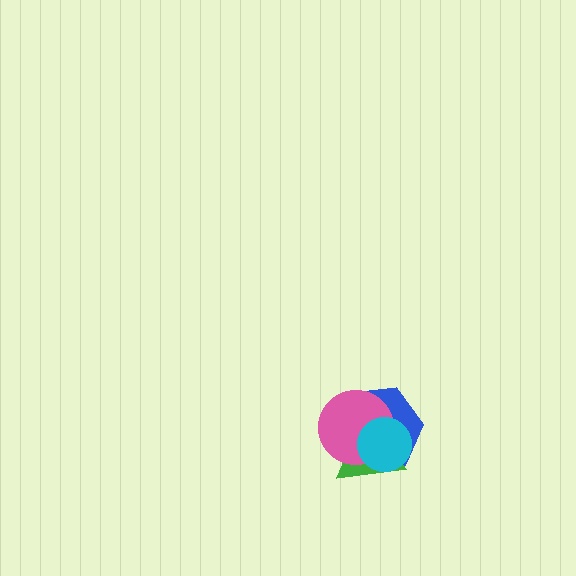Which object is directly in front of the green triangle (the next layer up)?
The pink circle is directly in front of the green triangle.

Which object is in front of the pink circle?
The cyan circle is in front of the pink circle.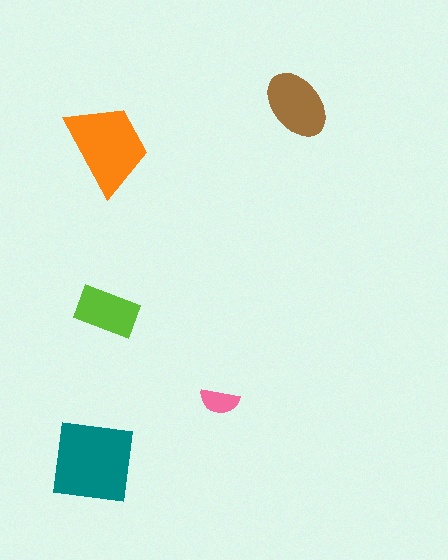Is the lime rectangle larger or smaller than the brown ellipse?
Smaller.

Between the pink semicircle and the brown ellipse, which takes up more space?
The brown ellipse.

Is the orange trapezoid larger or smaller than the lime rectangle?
Larger.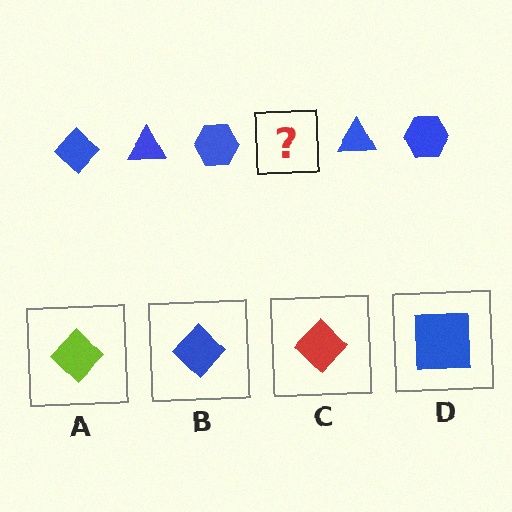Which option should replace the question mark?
Option B.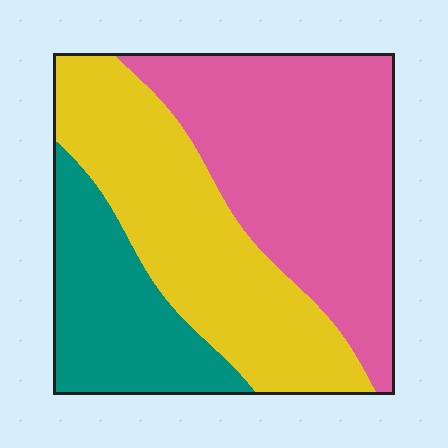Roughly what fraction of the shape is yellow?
Yellow takes up about three eighths (3/8) of the shape.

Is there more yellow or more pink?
Pink.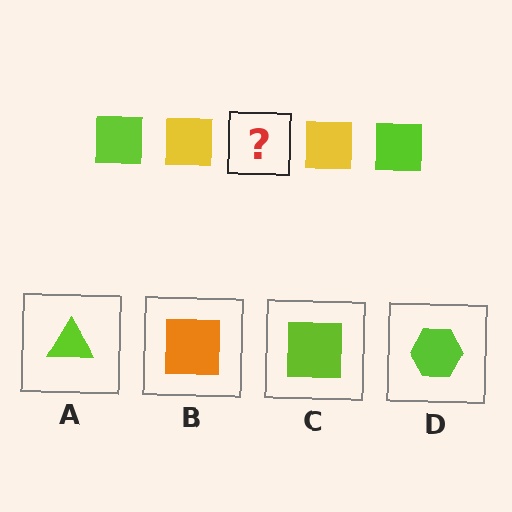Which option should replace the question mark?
Option C.